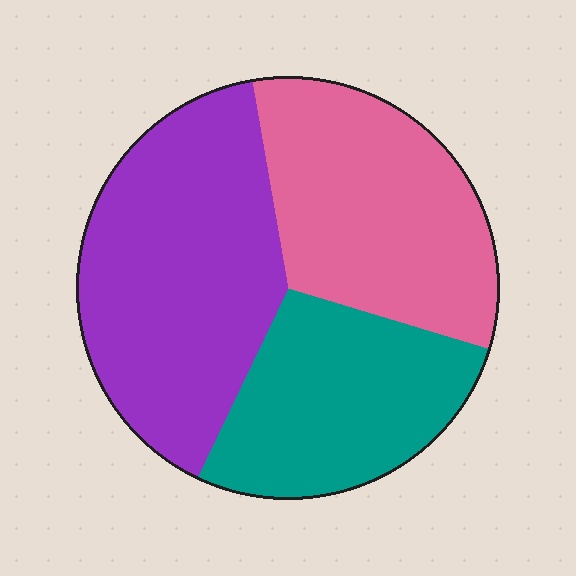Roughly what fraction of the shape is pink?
Pink covers roughly 30% of the shape.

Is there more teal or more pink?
Pink.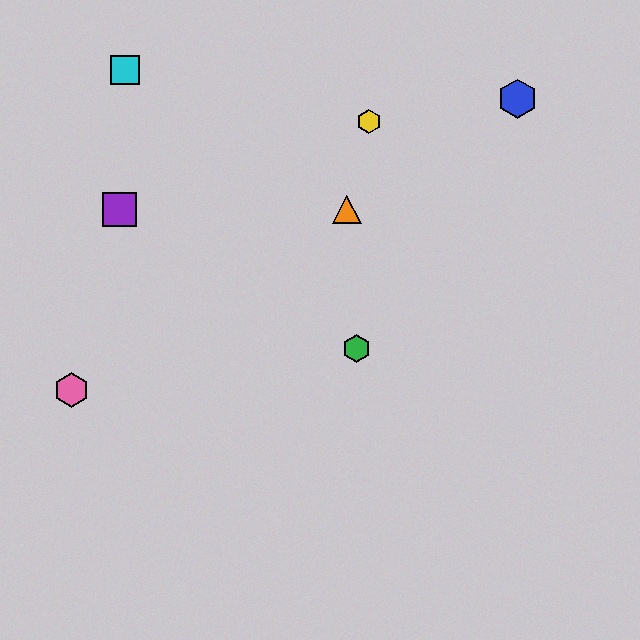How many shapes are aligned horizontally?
3 shapes (the red star, the purple square, the orange triangle) are aligned horizontally.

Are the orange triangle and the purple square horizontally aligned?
Yes, both are at y≈209.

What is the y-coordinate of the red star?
The red star is at y≈209.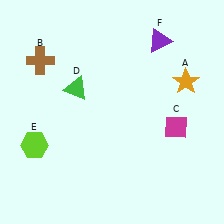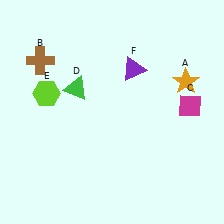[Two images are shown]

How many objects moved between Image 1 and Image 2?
3 objects moved between the two images.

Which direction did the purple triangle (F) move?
The purple triangle (F) moved down.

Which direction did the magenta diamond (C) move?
The magenta diamond (C) moved up.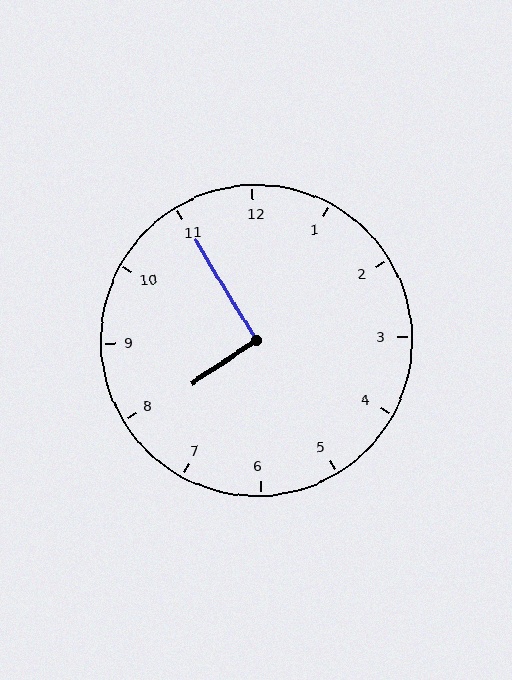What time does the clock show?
7:55.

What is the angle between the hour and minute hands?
Approximately 92 degrees.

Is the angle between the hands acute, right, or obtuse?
It is right.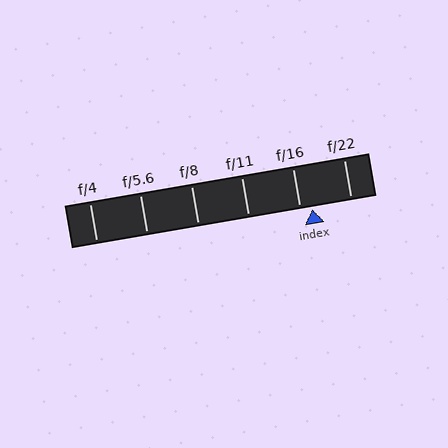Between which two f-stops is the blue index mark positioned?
The index mark is between f/16 and f/22.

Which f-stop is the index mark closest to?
The index mark is closest to f/16.